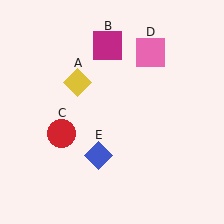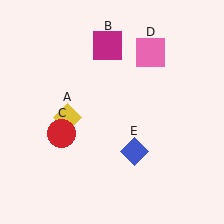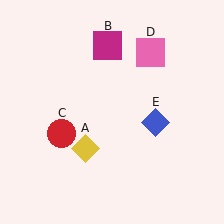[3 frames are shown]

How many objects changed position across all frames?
2 objects changed position: yellow diamond (object A), blue diamond (object E).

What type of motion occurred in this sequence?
The yellow diamond (object A), blue diamond (object E) rotated counterclockwise around the center of the scene.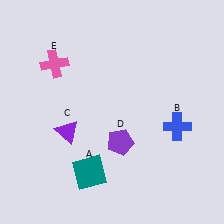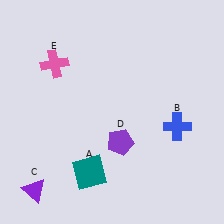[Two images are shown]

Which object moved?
The purple triangle (C) moved down.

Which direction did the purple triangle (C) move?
The purple triangle (C) moved down.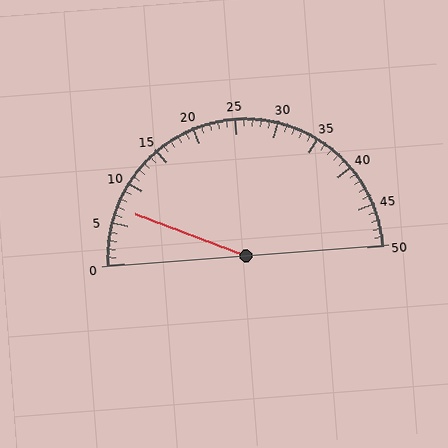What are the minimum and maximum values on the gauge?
The gauge ranges from 0 to 50.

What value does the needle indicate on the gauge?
The needle indicates approximately 7.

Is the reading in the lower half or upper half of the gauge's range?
The reading is in the lower half of the range (0 to 50).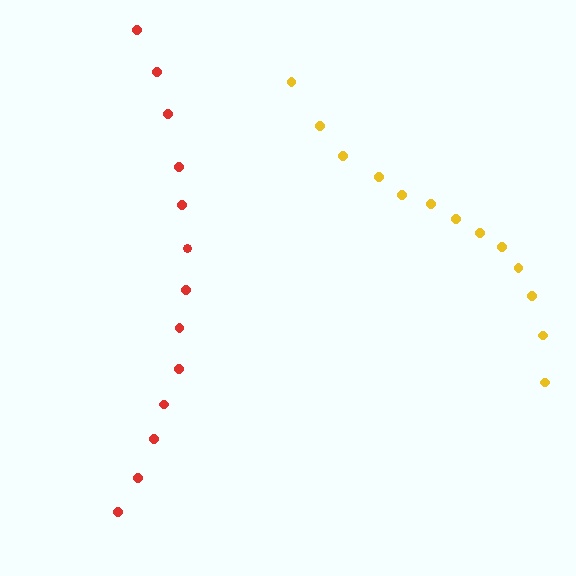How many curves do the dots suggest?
There are 2 distinct paths.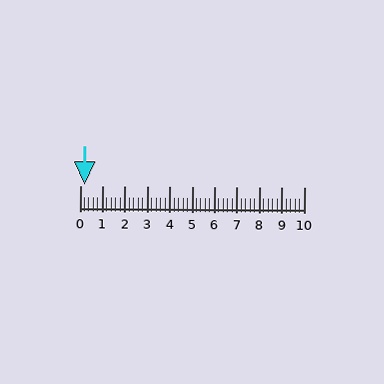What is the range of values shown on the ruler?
The ruler shows values from 0 to 10.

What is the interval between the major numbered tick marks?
The major tick marks are spaced 1 units apart.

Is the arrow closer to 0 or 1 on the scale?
The arrow is closer to 0.